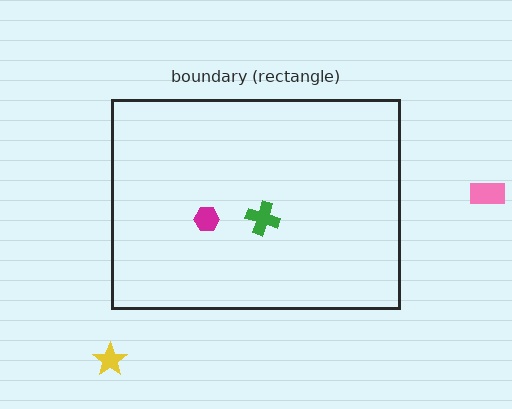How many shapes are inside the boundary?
2 inside, 2 outside.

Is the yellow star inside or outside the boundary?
Outside.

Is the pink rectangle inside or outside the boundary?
Outside.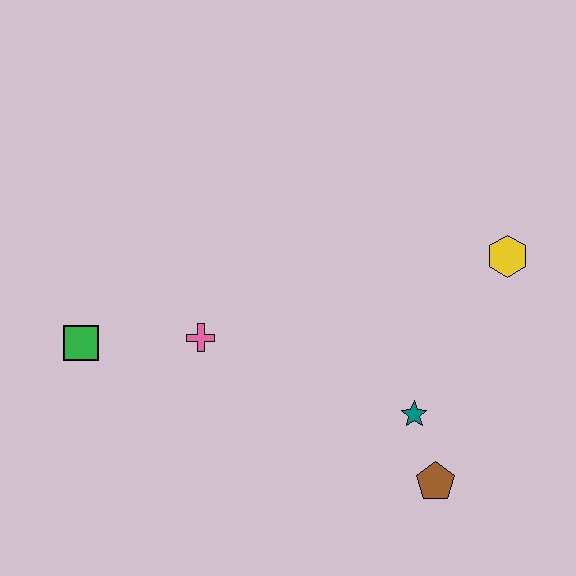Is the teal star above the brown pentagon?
Yes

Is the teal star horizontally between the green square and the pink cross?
No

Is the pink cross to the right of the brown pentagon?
No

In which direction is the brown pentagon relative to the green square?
The brown pentagon is to the right of the green square.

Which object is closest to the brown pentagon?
The teal star is closest to the brown pentagon.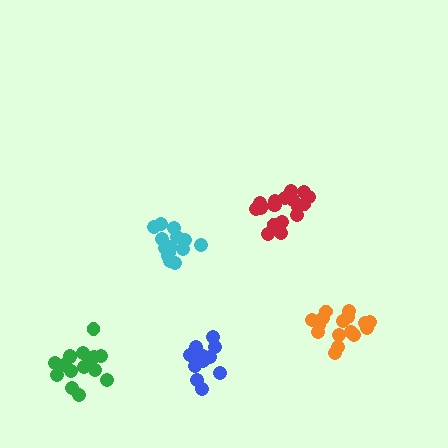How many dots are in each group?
Group 1: 18 dots, Group 2: 16 dots, Group 3: 16 dots, Group 4: 13 dots, Group 5: 14 dots (77 total).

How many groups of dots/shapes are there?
There are 5 groups.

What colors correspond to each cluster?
The clusters are colored: red, orange, green, blue, cyan.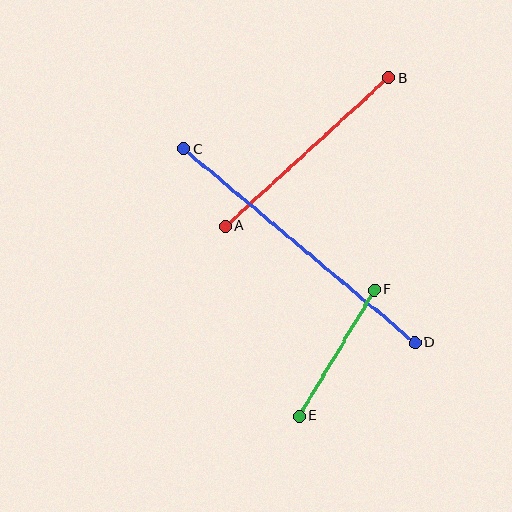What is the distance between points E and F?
The distance is approximately 147 pixels.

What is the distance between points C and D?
The distance is approximately 302 pixels.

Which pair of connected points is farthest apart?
Points C and D are farthest apart.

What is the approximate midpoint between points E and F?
The midpoint is at approximately (337, 353) pixels.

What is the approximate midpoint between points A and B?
The midpoint is at approximately (307, 152) pixels.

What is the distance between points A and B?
The distance is approximately 221 pixels.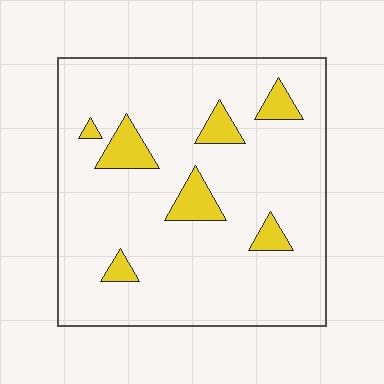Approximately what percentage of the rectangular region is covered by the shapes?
Approximately 10%.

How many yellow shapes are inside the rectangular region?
7.